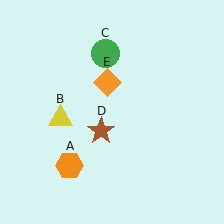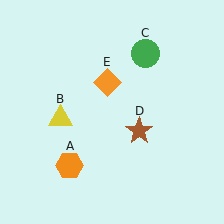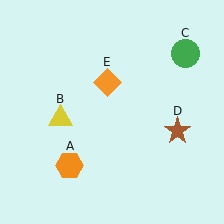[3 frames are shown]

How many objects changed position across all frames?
2 objects changed position: green circle (object C), brown star (object D).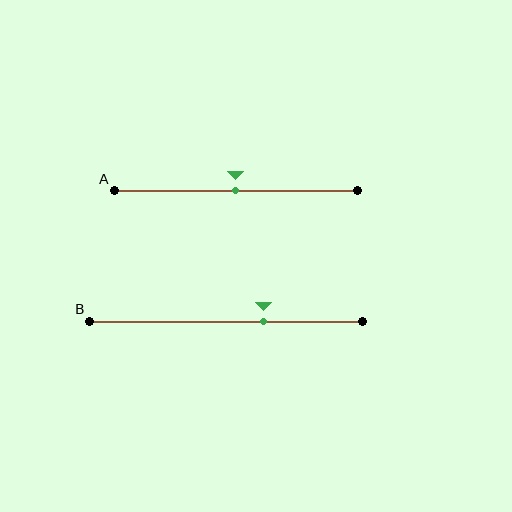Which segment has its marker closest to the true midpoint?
Segment A has its marker closest to the true midpoint.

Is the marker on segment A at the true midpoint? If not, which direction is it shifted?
Yes, the marker on segment A is at the true midpoint.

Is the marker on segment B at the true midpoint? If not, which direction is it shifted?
No, the marker on segment B is shifted to the right by about 14% of the segment length.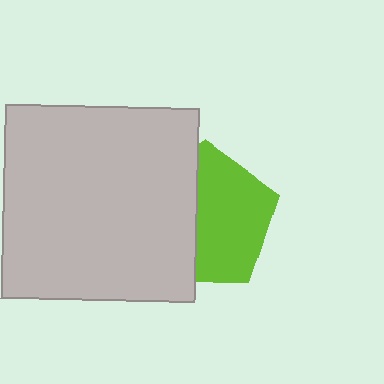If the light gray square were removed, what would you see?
You would see the complete lime pentagon.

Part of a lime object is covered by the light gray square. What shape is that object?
It is a pentagon.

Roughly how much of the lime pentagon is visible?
About half of it is visible (roughly 56%).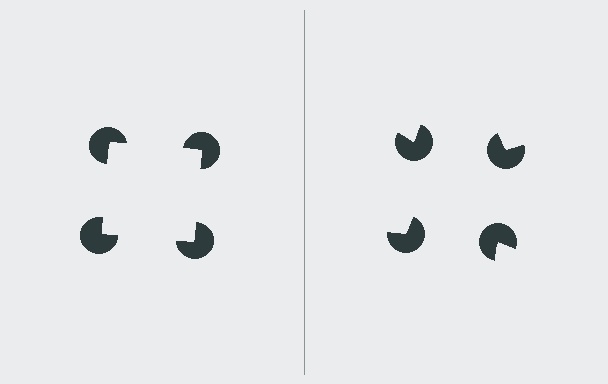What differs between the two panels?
The pac-man discs are positioned identically on both sides; only the wedge orientations differ. On the left they align to a square; on the right they are misaligned.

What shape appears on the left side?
An illusory square.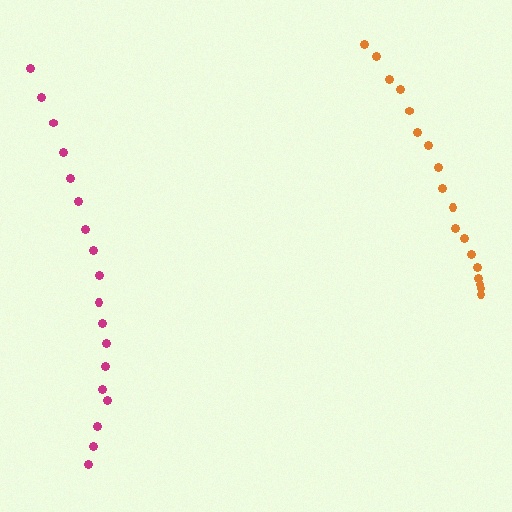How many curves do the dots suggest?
There are 2 distinct paths.